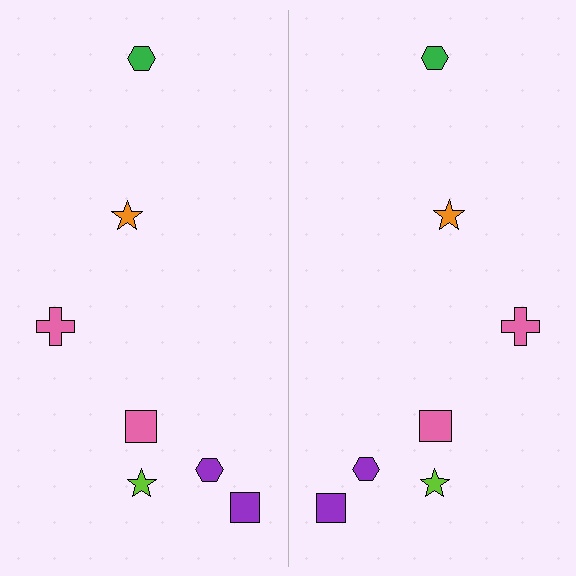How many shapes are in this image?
There are 14 shapes in this image.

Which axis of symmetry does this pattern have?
The pattern has a vertical axis of symmetry running through the center of the image.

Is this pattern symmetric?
Yes, this pattern has bilateral (reflection) symmetry.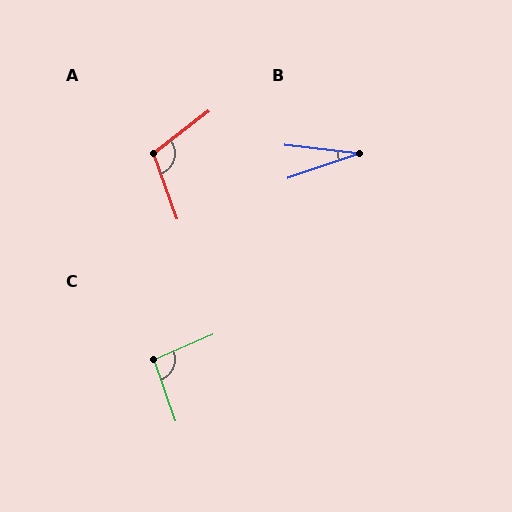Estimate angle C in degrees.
Approximately 94 degrees.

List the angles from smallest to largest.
B (25°), C (94°), A (107°).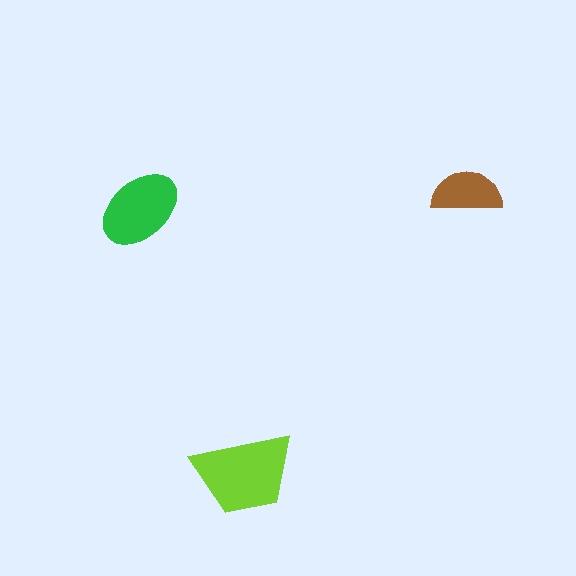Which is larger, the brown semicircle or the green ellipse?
The green ellipse.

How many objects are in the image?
There are 3 objects in the image.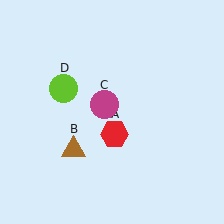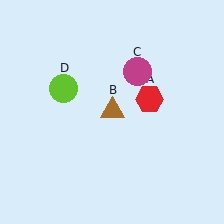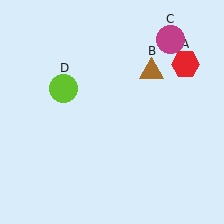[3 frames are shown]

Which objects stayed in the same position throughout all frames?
Lime circle (object D) remained stationary.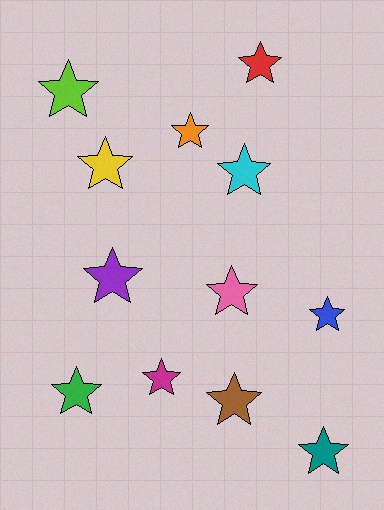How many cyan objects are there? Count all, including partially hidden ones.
There is 1 cyan object.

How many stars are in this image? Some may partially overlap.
There are 12 stars.